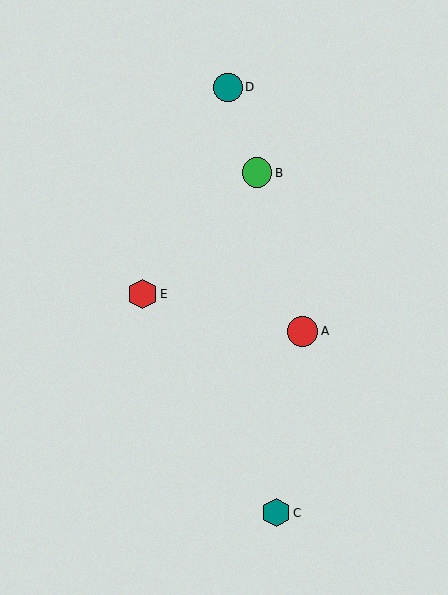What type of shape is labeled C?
Shape C is a teal hexagon.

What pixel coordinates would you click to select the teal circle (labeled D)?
Click at (228, 87) to select the teal circle D.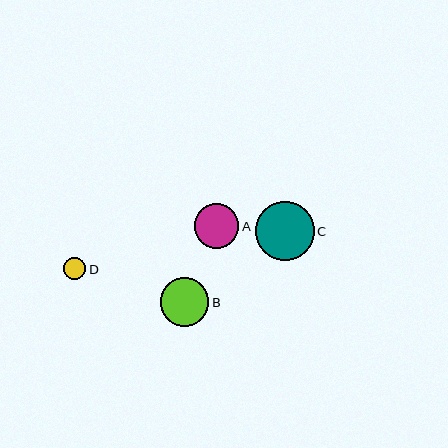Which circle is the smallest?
Circle D is the smallest with a size of approximately 22 pixels.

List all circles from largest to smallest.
From largest to smallest: C, B, A, D.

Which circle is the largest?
Circle C is the largest with a size of approximately 59 pixels.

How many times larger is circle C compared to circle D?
Circle C is approximately 2.7 times the size of circle D.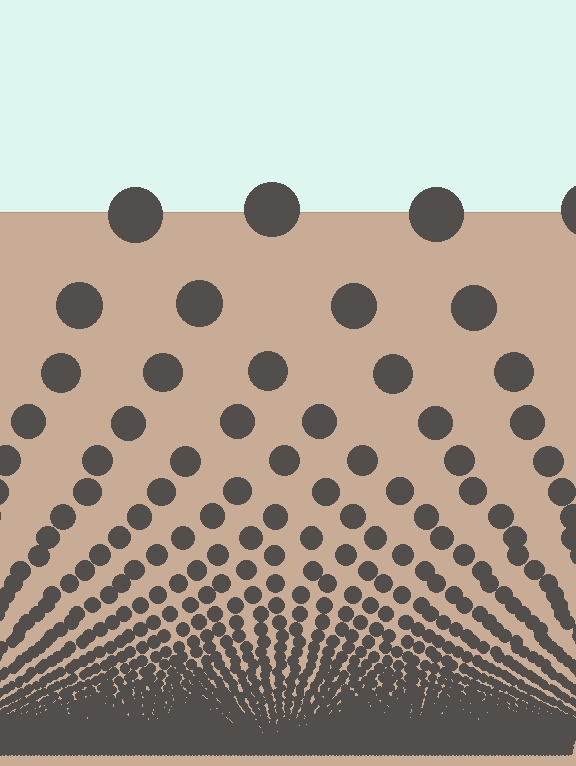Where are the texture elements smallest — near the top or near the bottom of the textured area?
Near the bottom.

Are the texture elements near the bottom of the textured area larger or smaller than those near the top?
Smaller. The gradient is inverted — elements near the bottom are smaller and denser.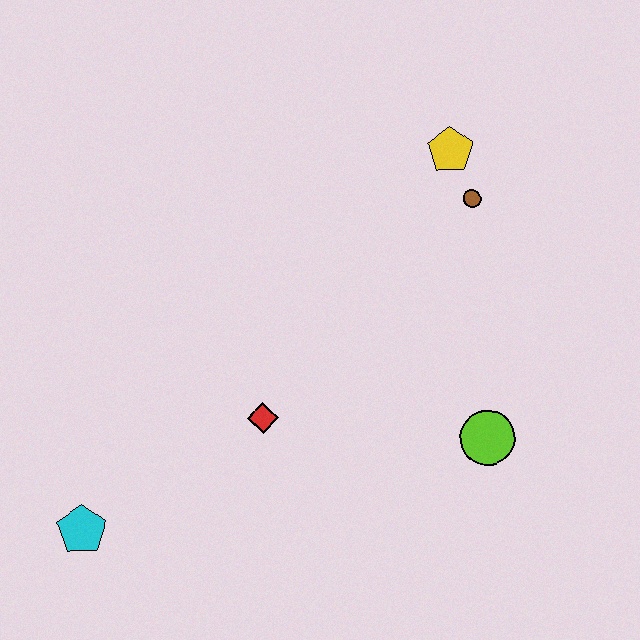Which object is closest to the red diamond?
The cyan pentagon is closest to the red diamond.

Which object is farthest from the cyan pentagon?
The yellow pentagon is farthest from the cyan pentagon.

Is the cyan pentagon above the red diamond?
No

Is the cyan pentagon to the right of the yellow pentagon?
No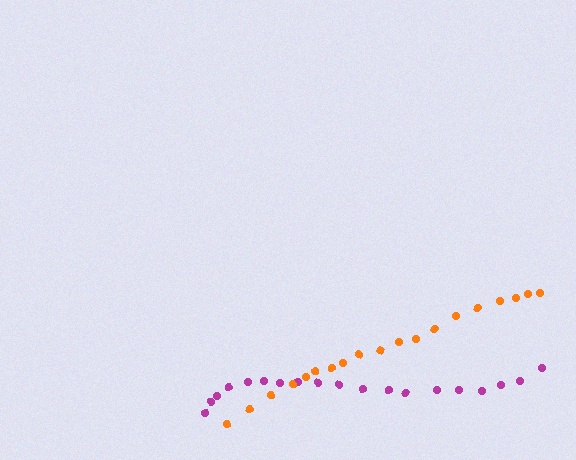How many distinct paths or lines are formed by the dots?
There are 2 distinct paths.